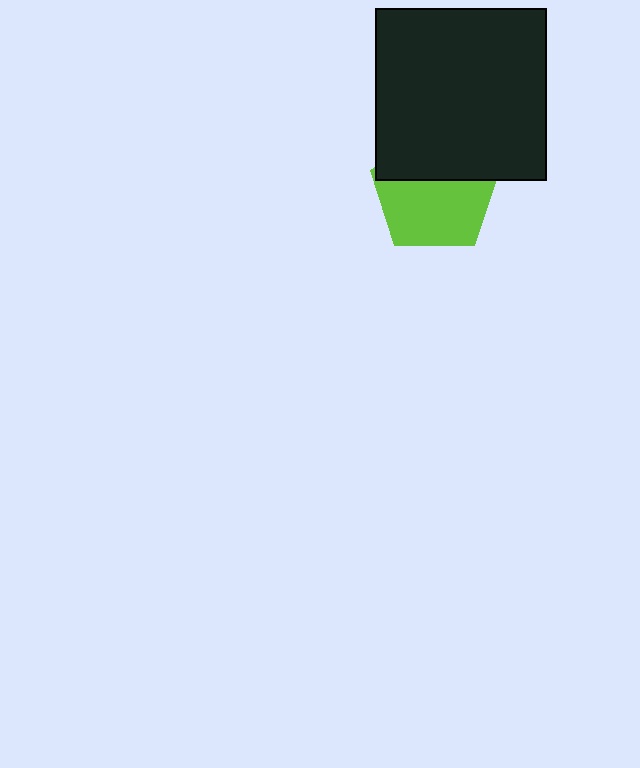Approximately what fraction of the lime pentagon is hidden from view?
Roughly 40% of the lime pentagon is hidden behind the black square.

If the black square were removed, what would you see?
You would see the complete lime pentagon.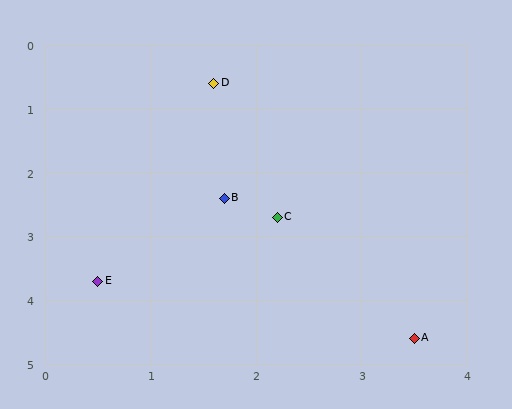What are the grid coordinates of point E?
Point E is at approximately (0.5, 3.7).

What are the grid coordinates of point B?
Point B is at approximately (1.7, 2.4).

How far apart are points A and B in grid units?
Points A and B are about 2.8 grid units apart.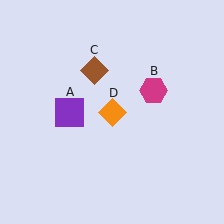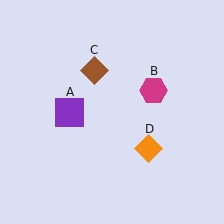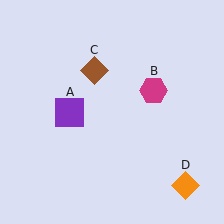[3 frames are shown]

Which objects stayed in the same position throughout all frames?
Purple square (object A) and magenta hexagon (object B) and brown diamond (object C) remained stationary.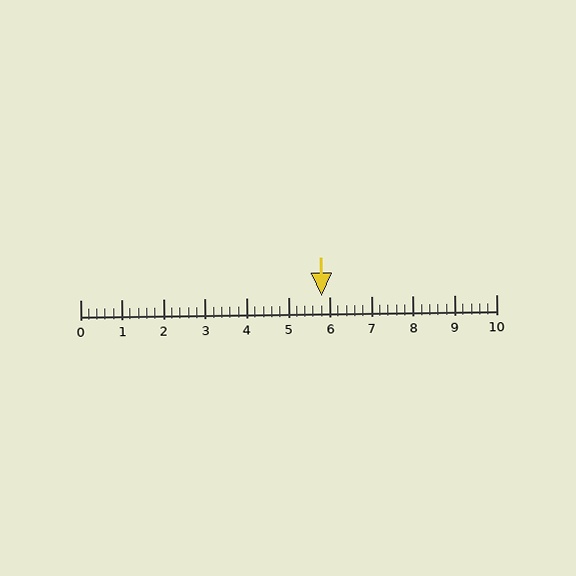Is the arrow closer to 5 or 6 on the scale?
The arrow is closer to 6.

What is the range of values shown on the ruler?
The ruler shows values from 0 to 10.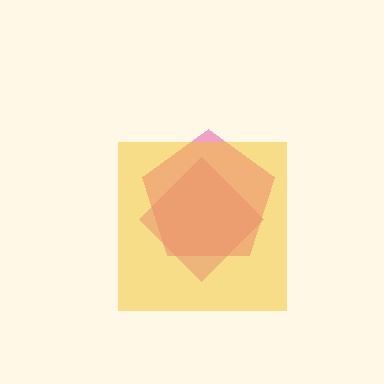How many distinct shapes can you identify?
There are 3 distinct shapes: a magenta diamond, a pink pentagon, a yellow square.